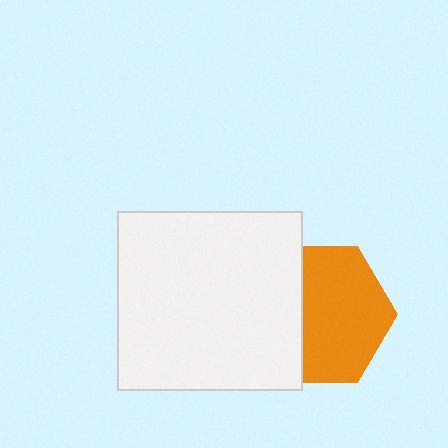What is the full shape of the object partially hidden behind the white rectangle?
The partially hidden object is an orange hexagon.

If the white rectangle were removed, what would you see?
You would see the complete orange hexagon.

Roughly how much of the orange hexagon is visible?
About half of it is visible (roughly 62%).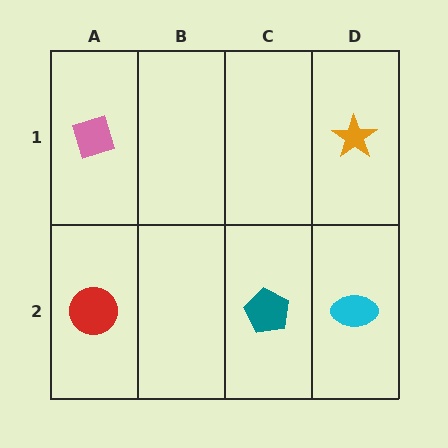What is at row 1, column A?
A pink diamond.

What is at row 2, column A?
A red circle.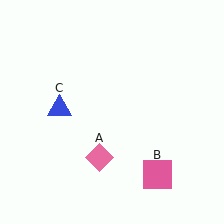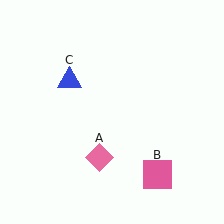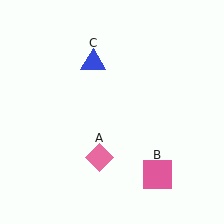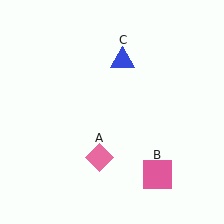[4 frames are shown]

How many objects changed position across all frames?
1 object changed position: blue triangle (object C).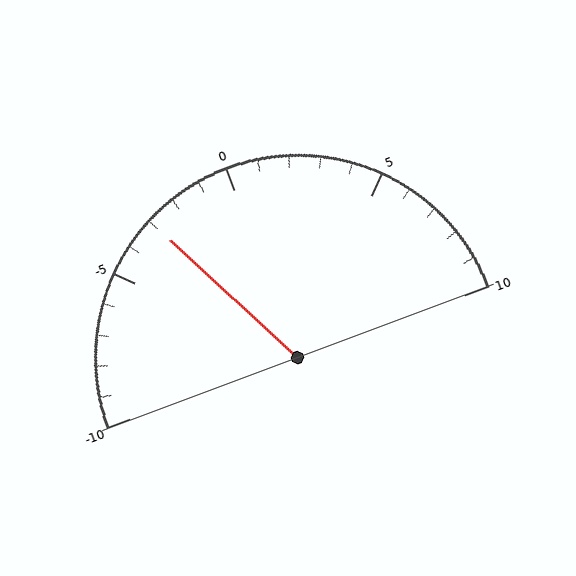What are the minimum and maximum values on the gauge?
The gauge ranges from -10 to 10.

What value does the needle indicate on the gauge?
The needle indicates approximately -3.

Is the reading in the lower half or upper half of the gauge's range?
The reading is in the lower half of the range (-10 to 10).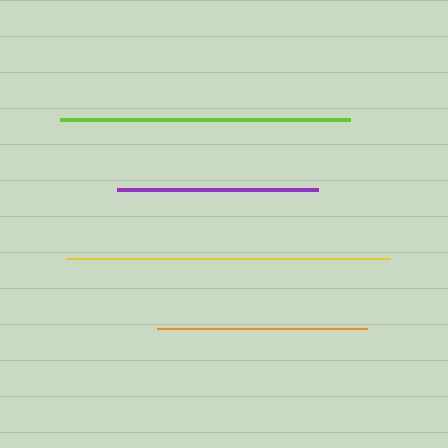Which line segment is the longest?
The yellow line is the longest at approximately 325 pixels.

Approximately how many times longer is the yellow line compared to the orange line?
The yellow line is approximately 1.5 times the length of the orange line.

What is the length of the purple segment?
The purple segment is approximately 201 pixels long.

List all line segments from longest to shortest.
From longest to shortest: yellow, lime, orange, purple.